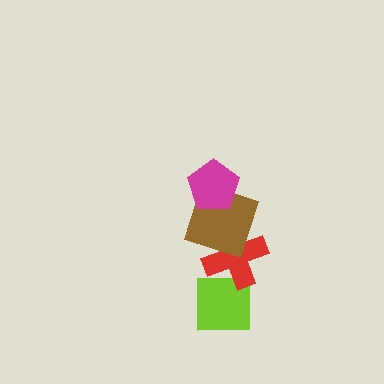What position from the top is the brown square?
The brown square is 2nd from the top.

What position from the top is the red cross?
The red cross is 3rd from the top.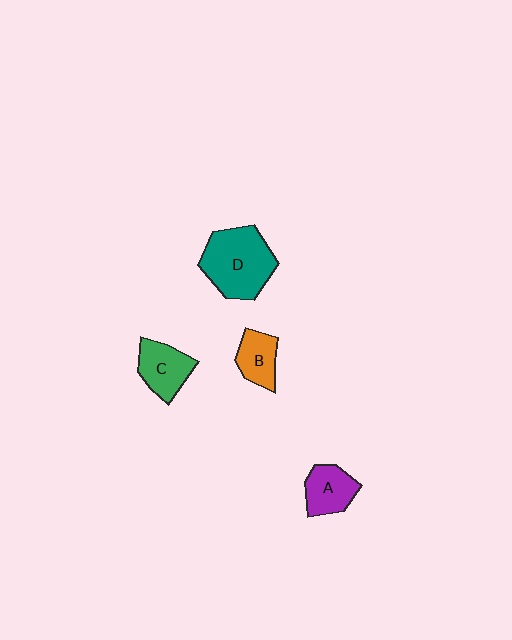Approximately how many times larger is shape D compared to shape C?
Approximately 1.7 times.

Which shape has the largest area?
Shape D (teal).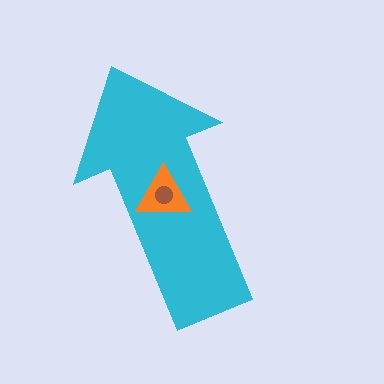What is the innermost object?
The brown circle.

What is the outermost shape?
The cyan arrow.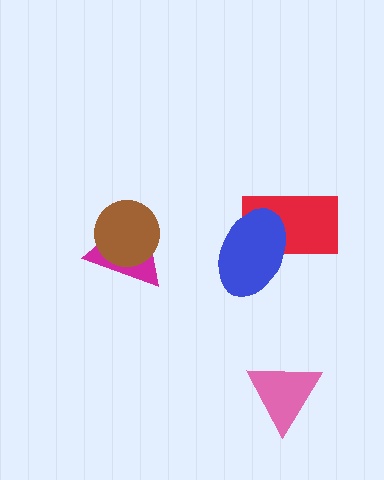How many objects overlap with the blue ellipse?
1 object overlaps with the blue ellipse.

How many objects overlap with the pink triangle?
0 objects overlap with the pink triangle.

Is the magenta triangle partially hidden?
Yes, it is partially covered by another shape.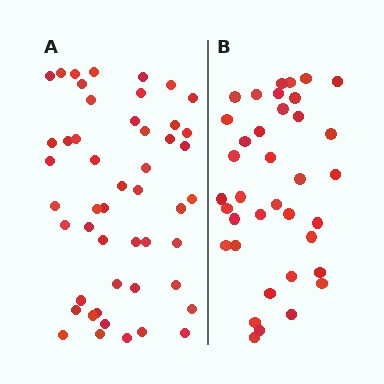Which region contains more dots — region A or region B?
Region A (the left region) has more dots.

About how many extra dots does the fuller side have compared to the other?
Region A has roughly 12 or so more dots than region B.